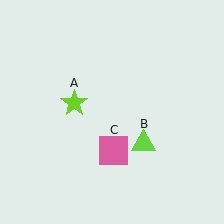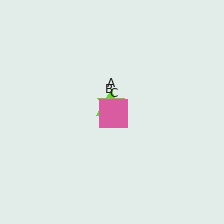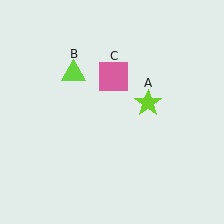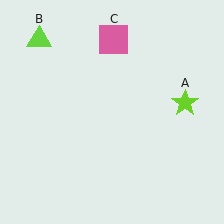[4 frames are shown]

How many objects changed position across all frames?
3 objects changed position: lime star (object A), lime triangle (object B), pink square (object C).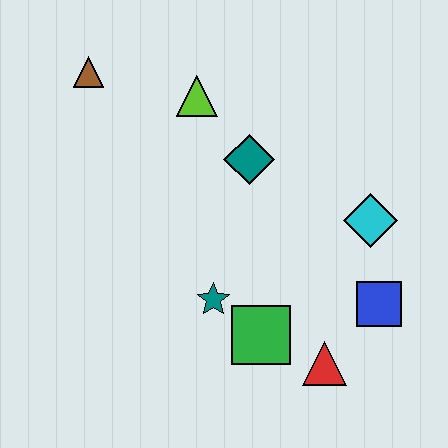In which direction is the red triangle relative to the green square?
The red triangle is to the right of the green square.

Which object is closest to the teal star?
The green square is closest to the teal star.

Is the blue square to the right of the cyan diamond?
Yes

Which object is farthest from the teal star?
The brown triangle is farthest from the teal star.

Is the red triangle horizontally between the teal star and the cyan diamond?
Yes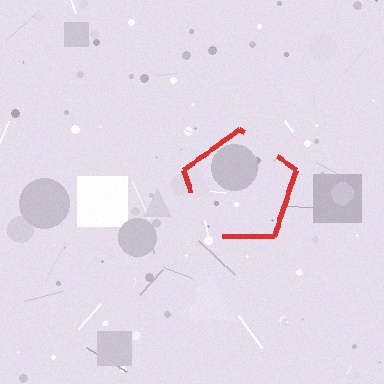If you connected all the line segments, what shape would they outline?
They would outline a pentagon.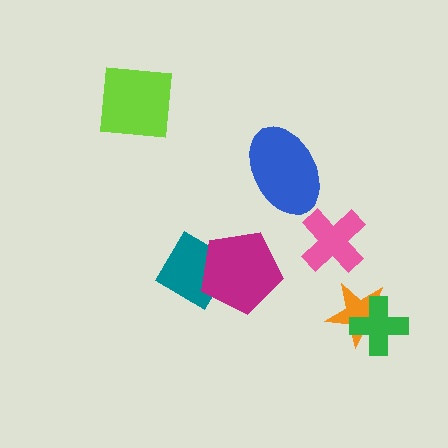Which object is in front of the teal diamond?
The magenta pentagon is in front of the teal diamond.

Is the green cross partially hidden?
No, no other shape covers it.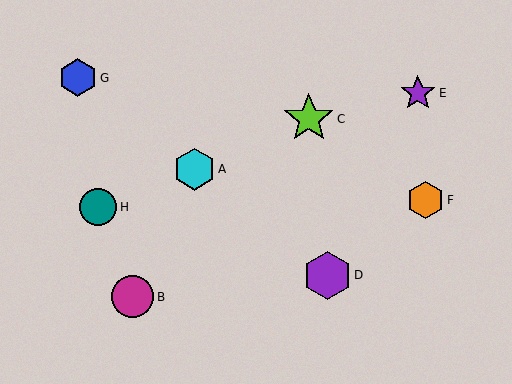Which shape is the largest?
The lime star (labeled C) is the largest.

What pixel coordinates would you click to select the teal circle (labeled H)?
Click at (98, 207) to select the teal circle H.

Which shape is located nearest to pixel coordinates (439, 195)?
The orange hexagon (labeled F) at (425, 200) is nearest to that location.